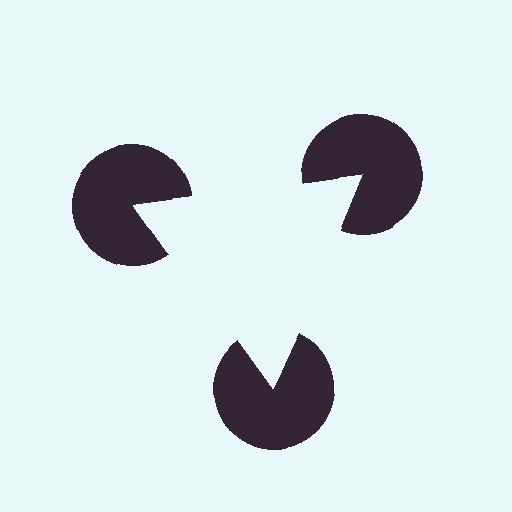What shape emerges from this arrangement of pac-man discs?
An illusory triangle — its edges are inferred from the aligned wedge cuts in the pac-man discs, not physically drawn.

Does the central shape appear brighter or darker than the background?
It typically appears slightly brighter than the background, even though no actual brightness change is drawn.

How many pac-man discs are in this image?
There are 3 — one at each vertex of the illusory triangle.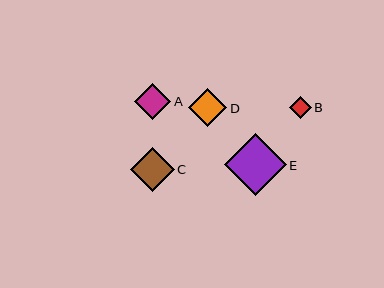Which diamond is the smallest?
Diamond B is the smallest with a size of approximately 22 pixels.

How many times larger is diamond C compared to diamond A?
Diamond C is approximately 1.2 times the size of diamond A.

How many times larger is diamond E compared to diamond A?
Diamond E is approximately 1.7 times the size of diamond A.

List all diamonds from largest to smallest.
From largest to smallest: E, C, D, A, B.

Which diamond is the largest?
Diamond E is the largest with a size of approximately 62 pixels.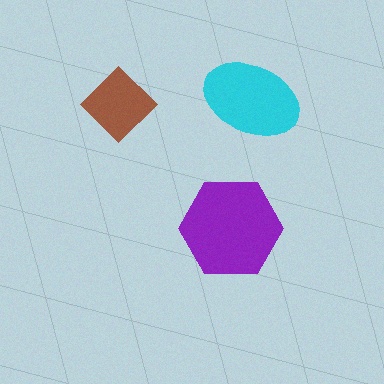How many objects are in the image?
There are 3 objects in the image.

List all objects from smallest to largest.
The brown diamond, the cyan ellipse, the purple hexagon.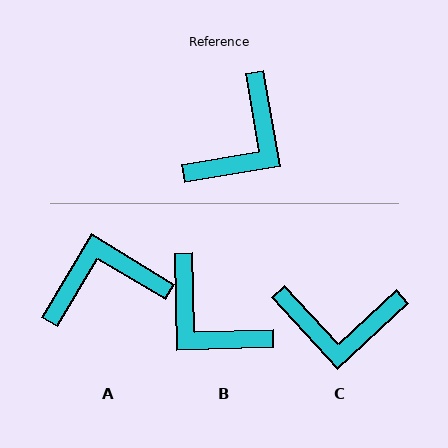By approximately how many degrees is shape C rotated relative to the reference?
Approximately 57 degrees clockwise.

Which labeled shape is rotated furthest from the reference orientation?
A, about 139 degrees away.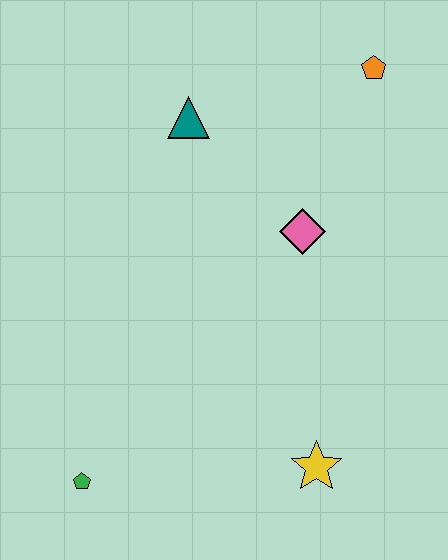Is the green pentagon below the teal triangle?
Yes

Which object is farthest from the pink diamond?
The green pentagon is farthest from the pink diamond.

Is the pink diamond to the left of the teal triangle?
No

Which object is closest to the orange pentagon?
The pink diamond is closest to the orange pentagon.